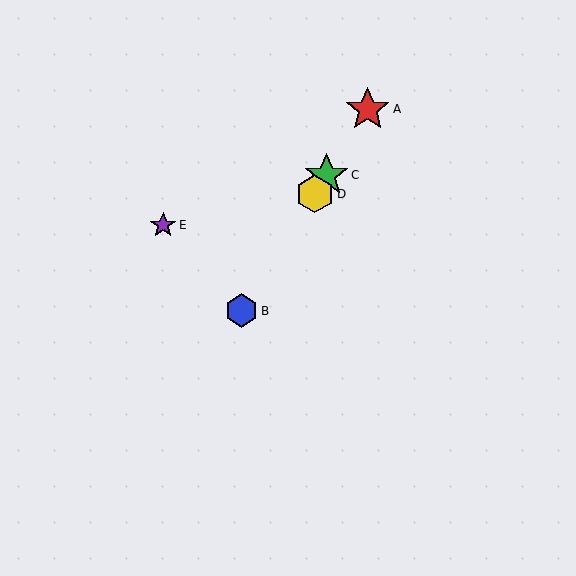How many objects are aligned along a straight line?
4 objects (A, B, C, D) are aligned along a straight line.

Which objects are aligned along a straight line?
Objects A, B, C, D are aligned along a straight line.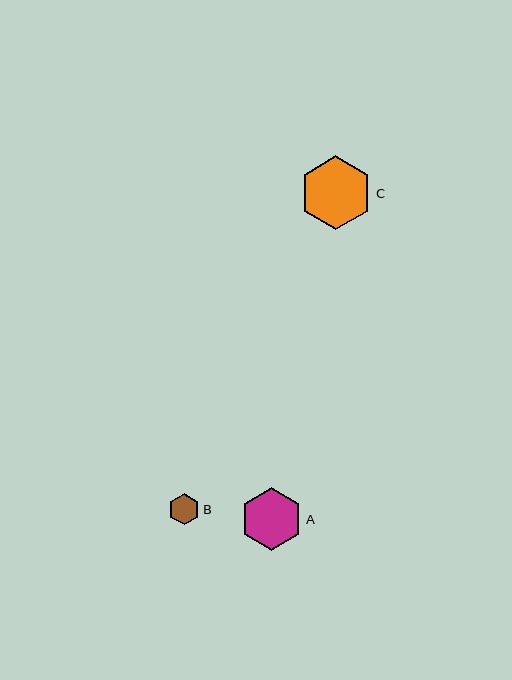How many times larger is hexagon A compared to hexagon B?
Hexagon A is approximately 2.0 times the size of hexagon B.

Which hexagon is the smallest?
Hexagon B is the smallest with a size of approximately 31 pixels.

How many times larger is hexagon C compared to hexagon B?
Hexagon C is approximately 2.3 times the size of hexagon B.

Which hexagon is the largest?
Hexagon C is the largest with a size of approximately 73 pixels.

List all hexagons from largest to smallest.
From largest to smallest: C, A, B.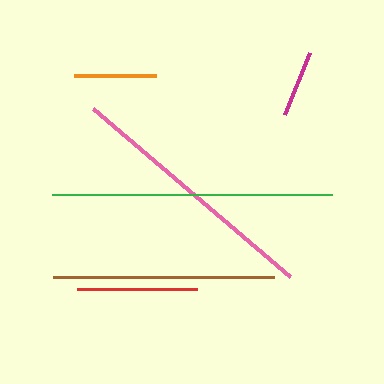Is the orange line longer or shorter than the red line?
The red line is longer than the orange line.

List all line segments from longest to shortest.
From longest to shortest: green, pink, brown, red, orange, magenta.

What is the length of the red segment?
The red segment is approximately 120 pixels long.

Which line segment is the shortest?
The magenta line is the shortest at approximately 66 pixels.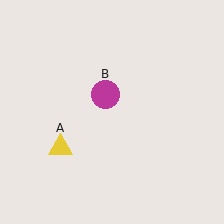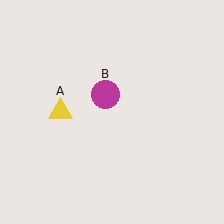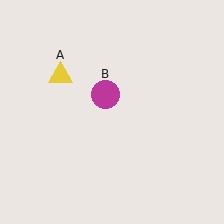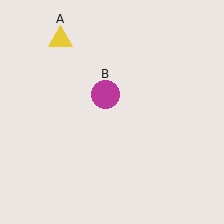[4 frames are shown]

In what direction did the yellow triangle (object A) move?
The yellow triangle (object A) moved up.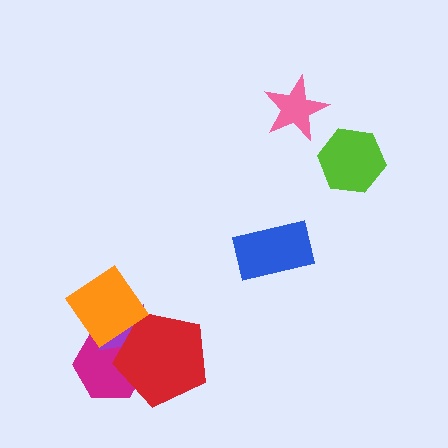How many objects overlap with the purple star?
3 objects overlap with the purple star.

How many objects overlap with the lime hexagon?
0 objects overlap with the lime hexagon.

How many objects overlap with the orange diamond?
2 objects overlap with the orange diamond.